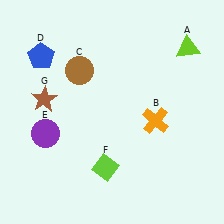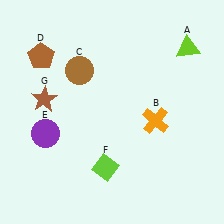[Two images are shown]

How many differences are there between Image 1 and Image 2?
There is 1 difference between the two images.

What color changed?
The pentagon (D) changed from blue in Image 1 to brown in Image 2.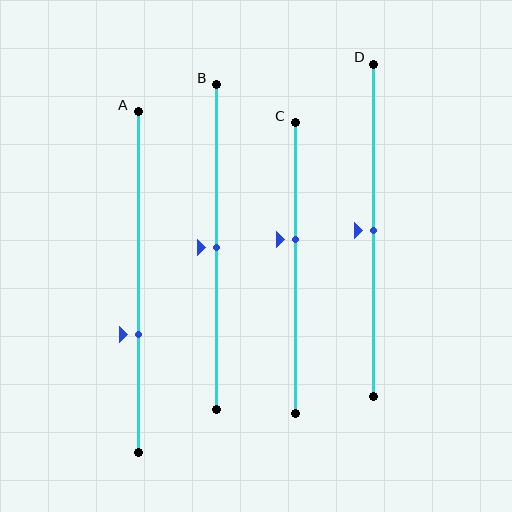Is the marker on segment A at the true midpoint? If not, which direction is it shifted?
No, the marker on segment A is shifted downward by about 15% of the segment length.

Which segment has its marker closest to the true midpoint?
Segment B has its marker closest to the true midpoint.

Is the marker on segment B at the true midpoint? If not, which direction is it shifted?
Yes, the marker on segment B is at the true midpoint.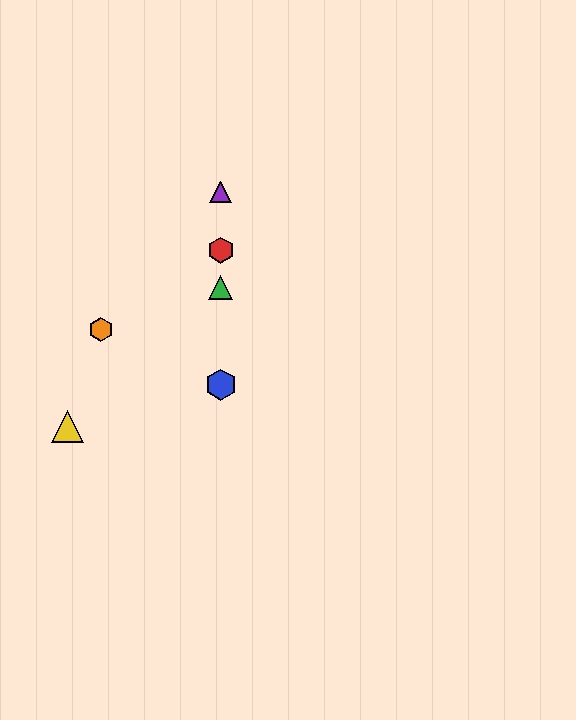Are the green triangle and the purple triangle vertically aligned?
Yes, both are at x≈221.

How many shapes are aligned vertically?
4 shapes (the red hexagon, the blue hexagon, the green triangle, the purple triangle) are aligned vertically.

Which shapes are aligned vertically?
The red hexagon, the blue hexagon, the green triangle, the purple triangle are aligned vertically.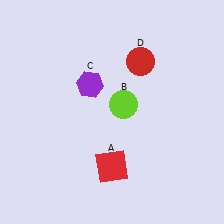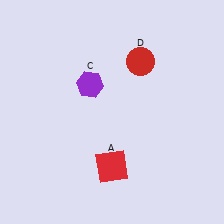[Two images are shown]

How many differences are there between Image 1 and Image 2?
There is 1 difference between the two images.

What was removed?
The lime circle (B) was removed in Image 2.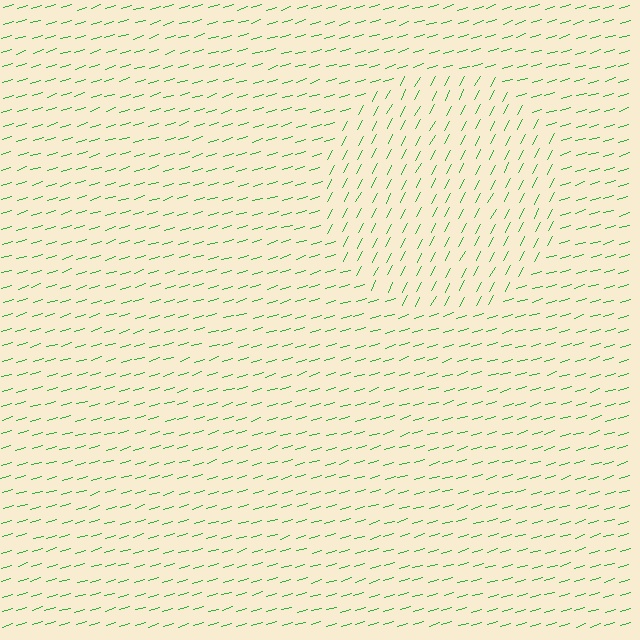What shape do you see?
I see a circle.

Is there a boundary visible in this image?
Yes, there is a texture boundary formed by a change in line orientation.